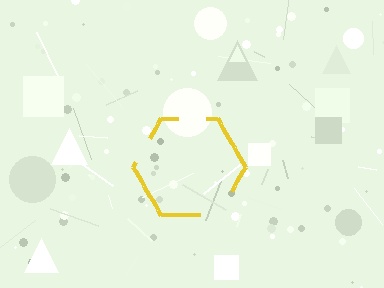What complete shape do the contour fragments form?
The contour fragments form a hexagon.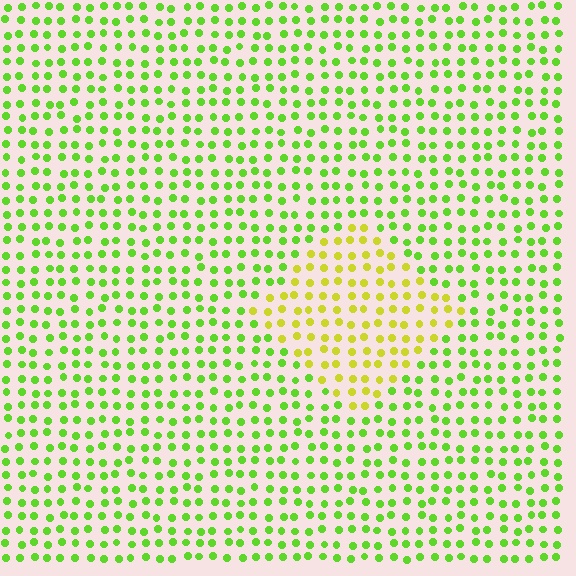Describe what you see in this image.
The image is filled with small lime elements in a uniform arrangement. A diamond-shaped region is visible where the elements are tinted to a slightly different hue, forming a subtle color boundary.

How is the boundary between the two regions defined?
The boundary is defined purely by a slight shift in hue (about 38 degrees). Spacing, size, and orientation are identical on both sides.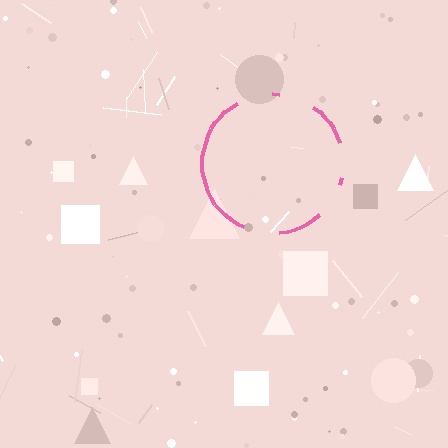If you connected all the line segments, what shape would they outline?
They would outline a circle.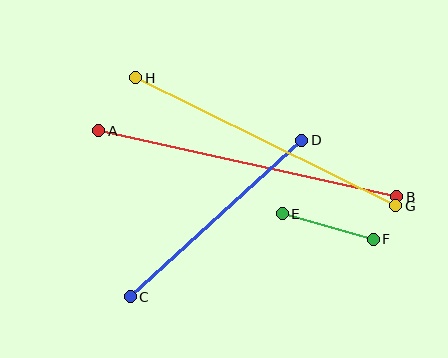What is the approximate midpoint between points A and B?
The midpoint is at approximately (248, 164) pixels.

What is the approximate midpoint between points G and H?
The midpoint is at approximately (266, 142) pixels.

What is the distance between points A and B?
The distance is approximately 306 pixels.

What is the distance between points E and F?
The distance is approximately 94 pixels.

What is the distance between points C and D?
The distance is approximately 232 pixels.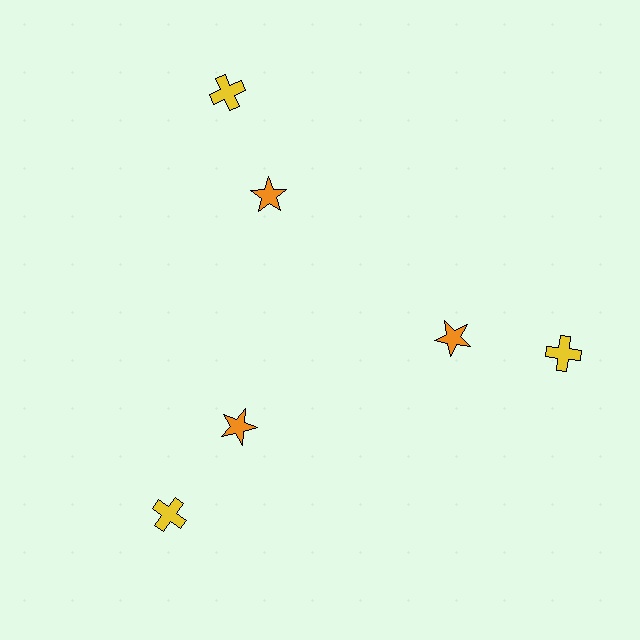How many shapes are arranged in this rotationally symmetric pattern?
There are 6 shapes, arranged in 3 groups of 2.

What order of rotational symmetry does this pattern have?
This pattern has 3-fold rotational symmetry.